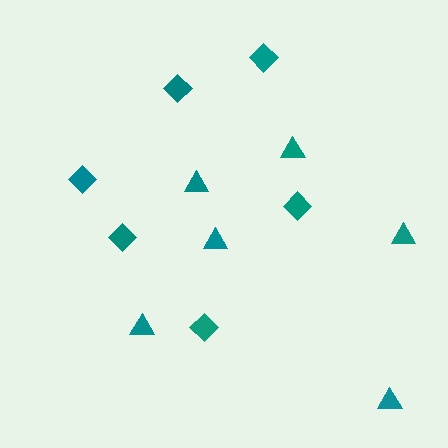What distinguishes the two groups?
There are 2 groups: one group of diamonds (6) and one group of triangles (6).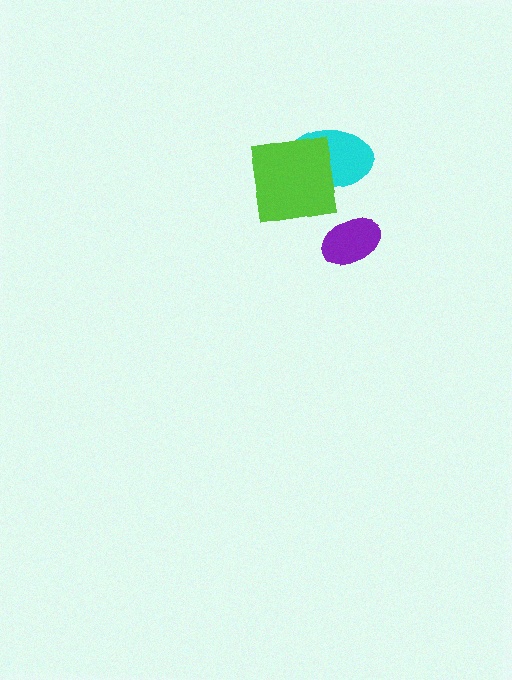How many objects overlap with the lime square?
1 object overlaps with the lime square.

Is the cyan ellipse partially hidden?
Yes, it is partially covered by another shape.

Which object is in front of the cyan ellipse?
The lime square is in front of the cyan ellipse.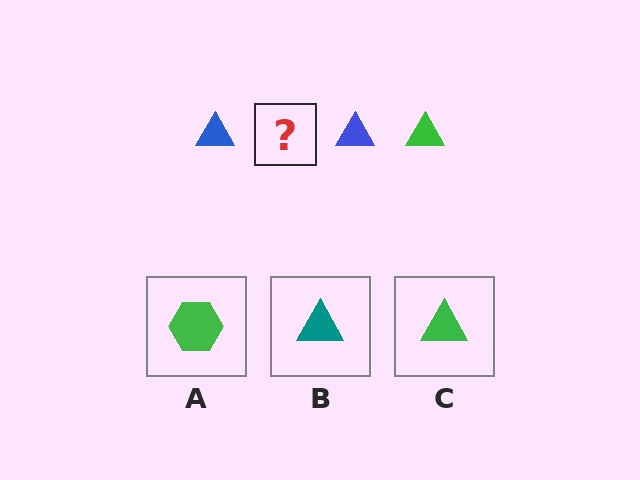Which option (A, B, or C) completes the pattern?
C.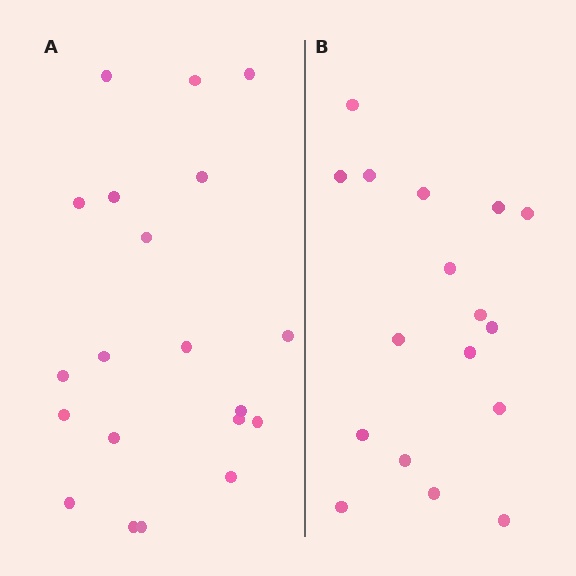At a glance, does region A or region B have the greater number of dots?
Region A (the left region) has more dots.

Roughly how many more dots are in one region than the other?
Region A has just a few more — roughly 2 or 3 more dots than region B.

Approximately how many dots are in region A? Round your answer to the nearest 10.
About 20 dots.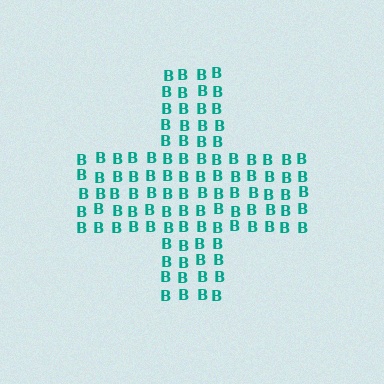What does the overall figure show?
The overall figure shows a cross.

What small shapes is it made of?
It is made of small letter B's.